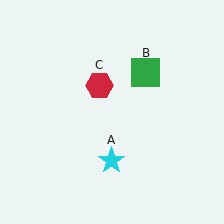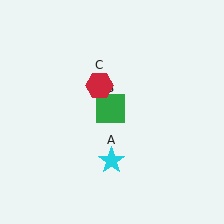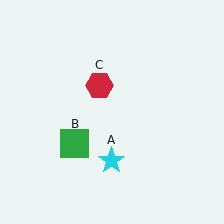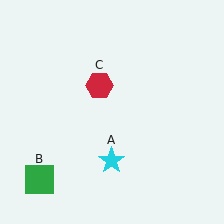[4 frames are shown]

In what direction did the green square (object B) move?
The green square (object B) moved down and to the left.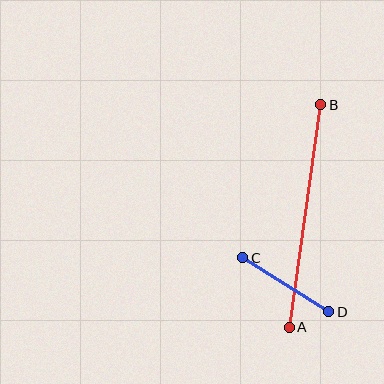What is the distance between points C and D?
The distance is approximately 102 pixels.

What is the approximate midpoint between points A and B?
The midpoint is at approximately (305, 216) pixels.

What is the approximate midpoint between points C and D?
The midpoint is at approximately (286, 285) pixels.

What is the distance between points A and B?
The distance is approximately 225 pixels.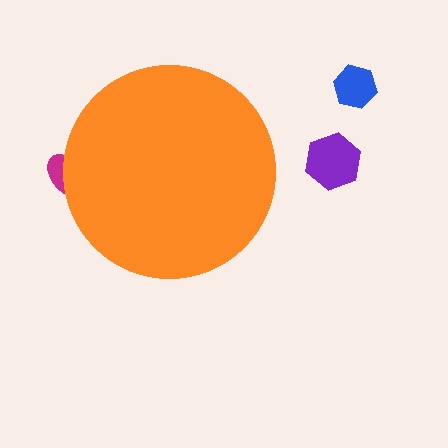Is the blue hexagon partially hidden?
No, the blue hexagon is fully visible.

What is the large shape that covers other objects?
An orange circle.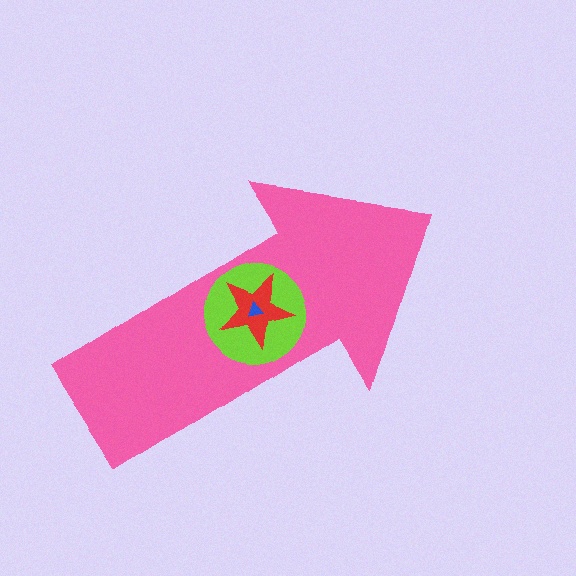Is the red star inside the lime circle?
Yes.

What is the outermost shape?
The pink arrow.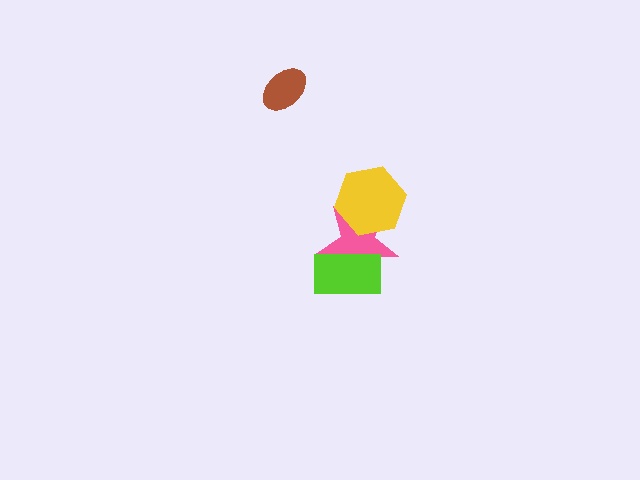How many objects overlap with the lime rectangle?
1 object overlaps with the lime rectangle.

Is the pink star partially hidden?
Yes, it is partially covered by another shape.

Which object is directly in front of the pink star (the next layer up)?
The yellow hexagon is directly in front of the pink star.